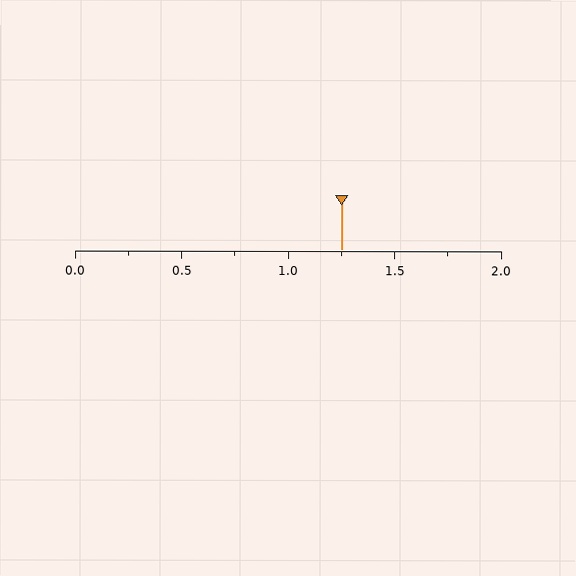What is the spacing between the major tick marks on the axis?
The major ticks are spaced 0.5 apart.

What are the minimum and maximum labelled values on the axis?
The axis runs from 0.0 to 2.0.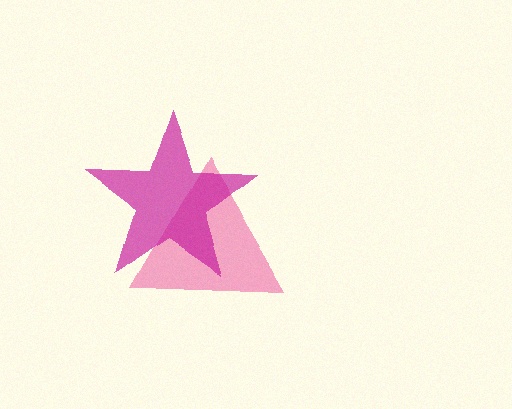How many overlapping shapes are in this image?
There are 2 overlapping shapes in the image.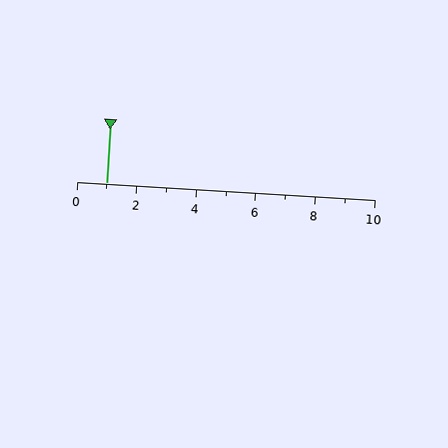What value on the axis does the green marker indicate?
The marker indicates approximately 1.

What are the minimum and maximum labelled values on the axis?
The axis runs from 0 to 10.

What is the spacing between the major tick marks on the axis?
The major ticks are spaced 2 apart.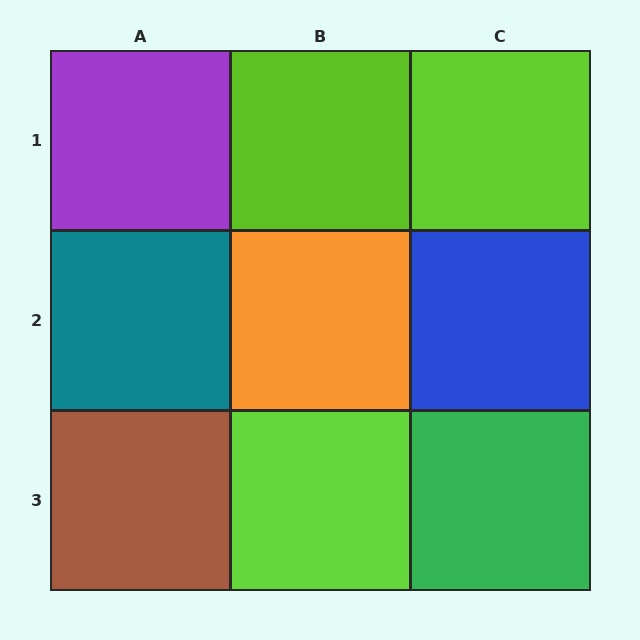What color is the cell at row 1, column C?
Lime.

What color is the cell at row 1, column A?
Purple.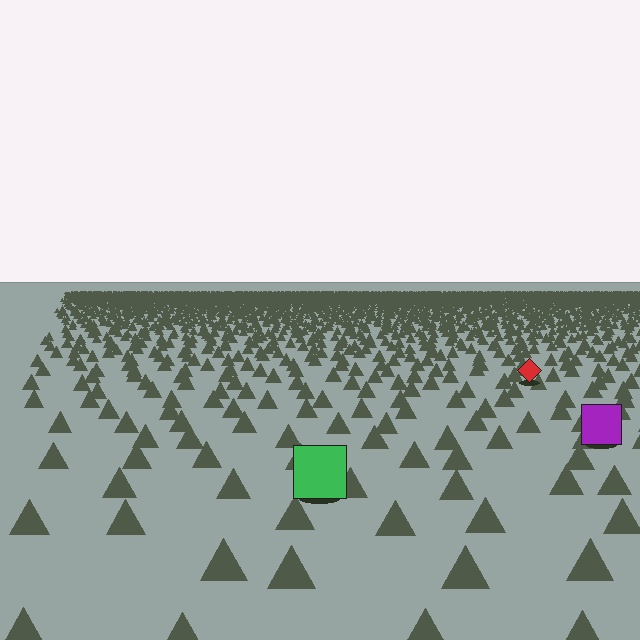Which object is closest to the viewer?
The green square is closest. The texture marks near it are larger and more spread out.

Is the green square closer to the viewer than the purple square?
Yes. The green square is closer — you can tell from the texture gradient: the ground texture is coarser near it.